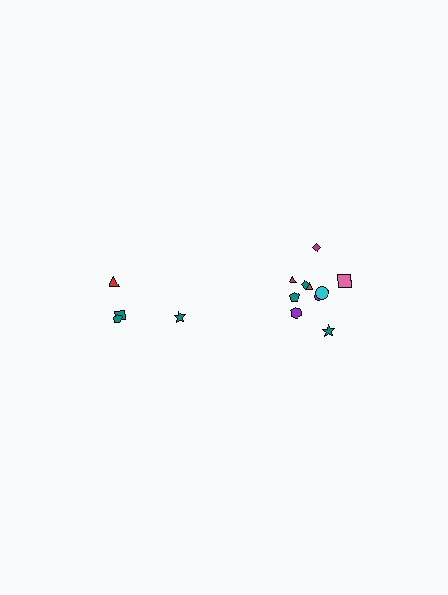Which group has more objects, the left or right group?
The right group.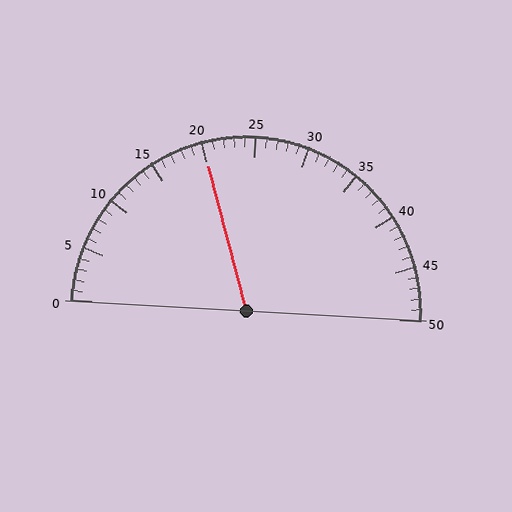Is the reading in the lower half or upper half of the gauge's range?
The reading is in the lower half of the range (0 to 50).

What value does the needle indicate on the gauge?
The needle indicates approximately 20.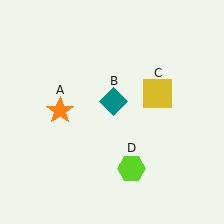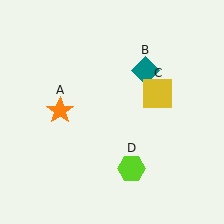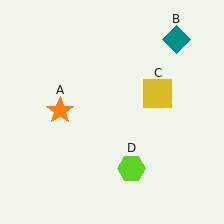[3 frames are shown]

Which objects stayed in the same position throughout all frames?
Orange star (object A) and yellow square (object C) and lime hexagon (object D) remained stationary.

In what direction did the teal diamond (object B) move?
The teal diamond (object B) moved up and to the right.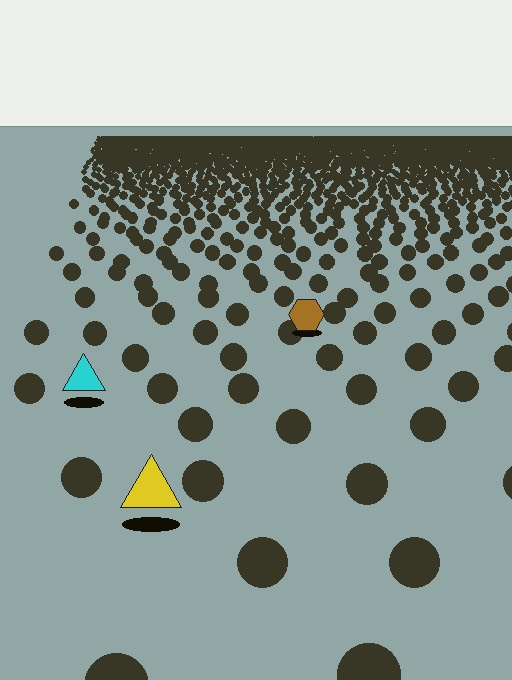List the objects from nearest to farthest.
From nearest to farthest: the yellow triangle, the cyan triangle, the brown hexagon.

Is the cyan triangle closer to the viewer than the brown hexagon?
Yes. The cyan triangle is closer — you can tell from the texture gradient: the ground texture is coarser near it.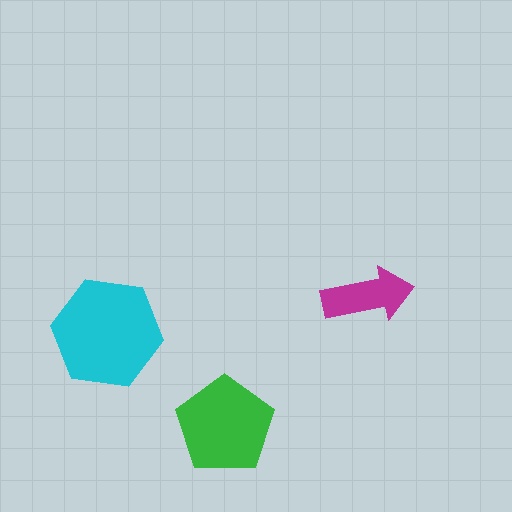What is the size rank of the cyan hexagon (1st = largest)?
1st.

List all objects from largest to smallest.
The cyan hexagon, the green pentagon, the magenta arrow.